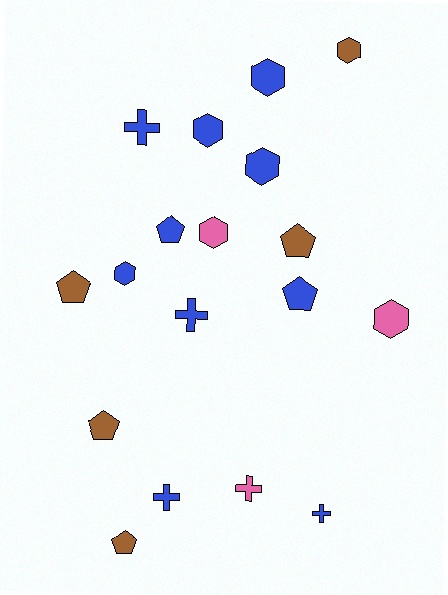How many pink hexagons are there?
There are 2 pink hexagons.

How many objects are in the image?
There are 18 objects.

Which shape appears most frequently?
Hexagon, with 7 objects.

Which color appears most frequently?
Blue, with 10 objects.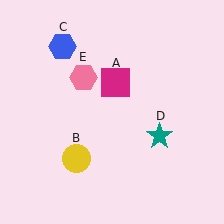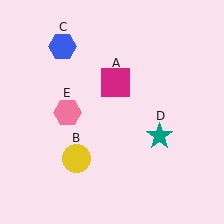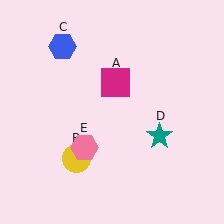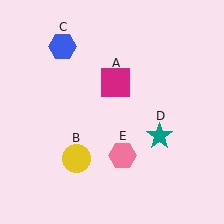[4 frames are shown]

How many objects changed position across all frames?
1 object changed position: pink hexagon (object E).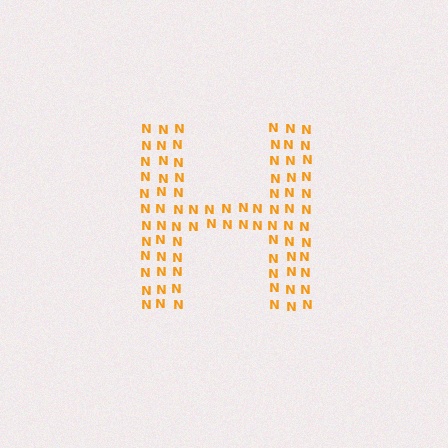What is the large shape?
The large shape is the letter H.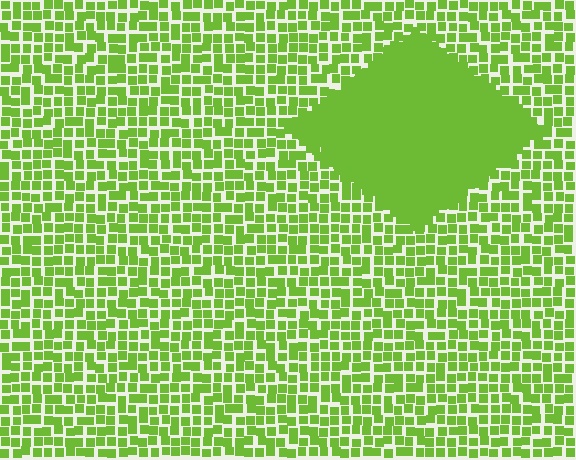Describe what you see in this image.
The image contains small lime elements arranged at two different densities. A diamond-shaped region is visible where the elements are more densely packed than the surrounding area.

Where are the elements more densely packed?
The elements are more densely packed inside the diamond boundary.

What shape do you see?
I see a diamond.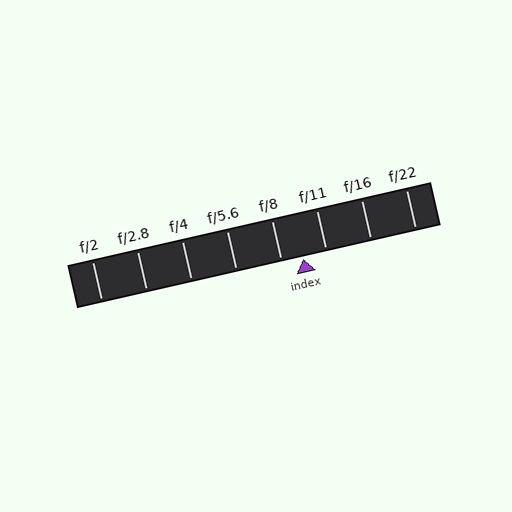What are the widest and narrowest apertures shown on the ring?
The widest aperture shown is f/2 and the narrowest is f/22.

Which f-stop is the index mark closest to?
The index mark is closest to f/8.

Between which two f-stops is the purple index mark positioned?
The index mark is between f/8 and f/11.